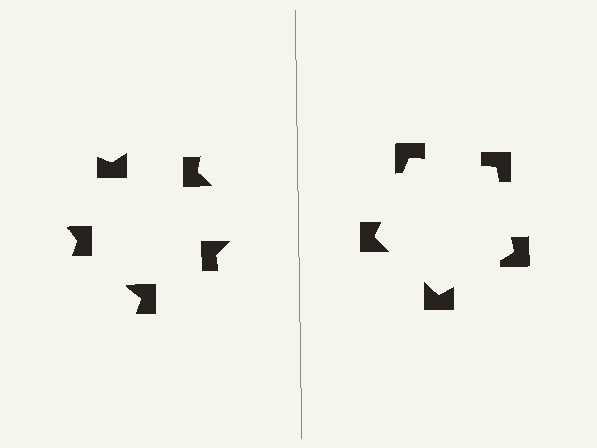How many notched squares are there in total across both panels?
10 — 5 on each side.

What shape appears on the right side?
An illusory pentagon.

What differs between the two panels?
The notched squares are positioned identically on both sides; only the wedge orientations differ. On the right they align to a pentagon; on the left they are misaligned.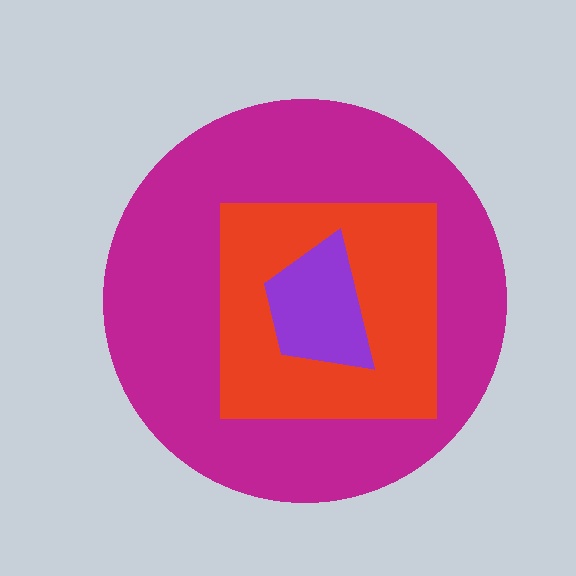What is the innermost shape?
The purple trapezoid.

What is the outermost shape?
The magenta circle.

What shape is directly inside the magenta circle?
The red square.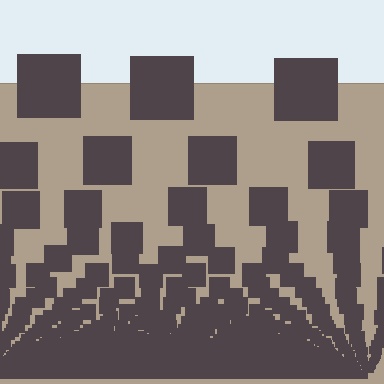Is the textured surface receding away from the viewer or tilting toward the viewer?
The surface appears to tilt toward the viewer. Texture elements get larger and sparser toward the top.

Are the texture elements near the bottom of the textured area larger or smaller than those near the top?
Smaller. The gradient is inverted — elements near the bottom are smaller and denser.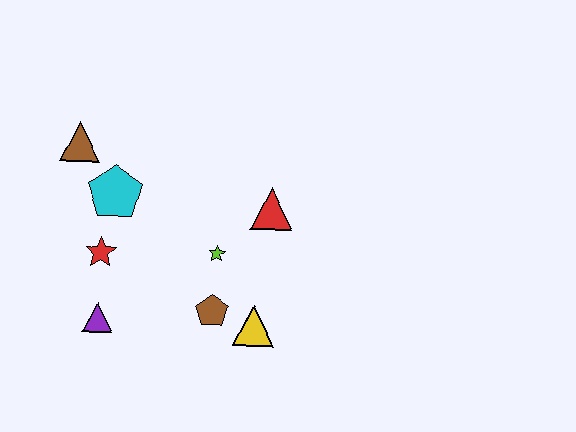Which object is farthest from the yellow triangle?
The brown triangle is farthest from the yellow triangle.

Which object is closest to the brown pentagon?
The yellow triangle is closest to the brown pentagon.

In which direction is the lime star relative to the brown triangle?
The lime star is to the right of the brown triangle.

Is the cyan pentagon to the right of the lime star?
No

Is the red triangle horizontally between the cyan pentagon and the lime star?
No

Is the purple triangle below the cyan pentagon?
Yes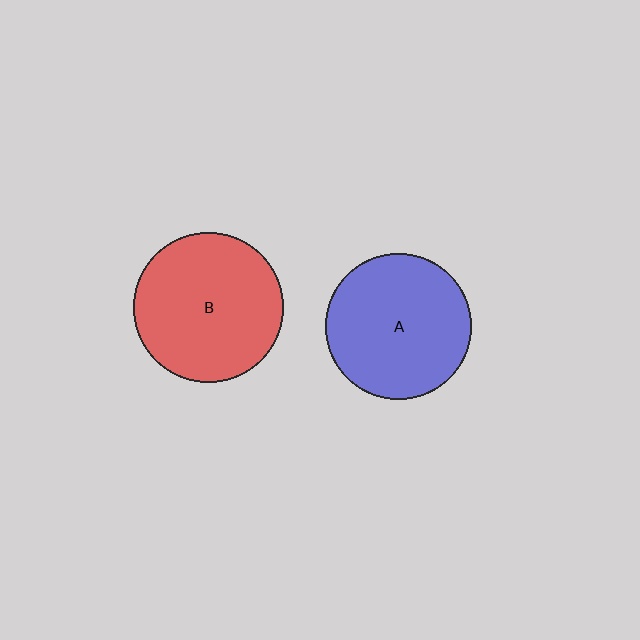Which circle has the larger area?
Circle B (red).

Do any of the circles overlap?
No, none of the circles overlap.